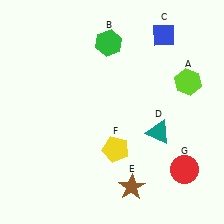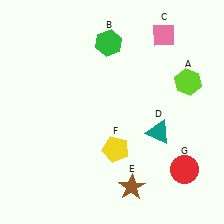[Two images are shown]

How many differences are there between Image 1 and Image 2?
There is 1 difference between the two images.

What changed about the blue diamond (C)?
In Image 1, C is blue. In Image 2, it changed to pink.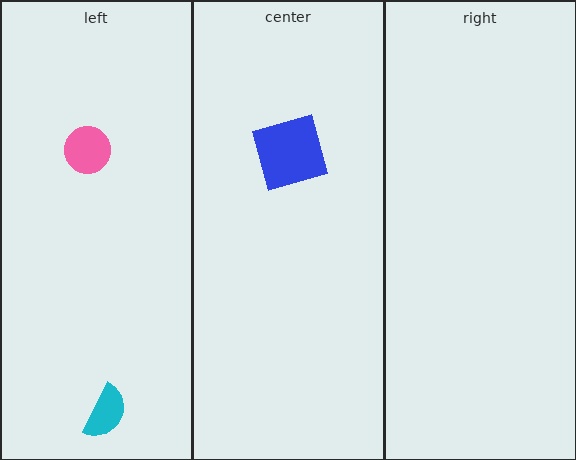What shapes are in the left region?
The cyan semicircle, the pink circle.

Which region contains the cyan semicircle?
The left region.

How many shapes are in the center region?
1.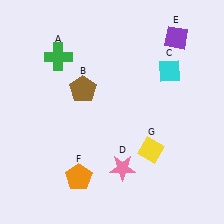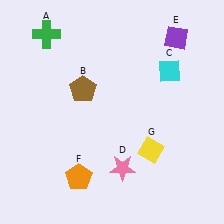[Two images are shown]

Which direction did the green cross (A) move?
The green cross (A) moved up.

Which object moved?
The green cross (A) moved up.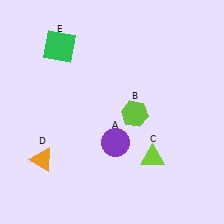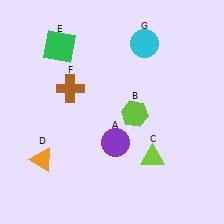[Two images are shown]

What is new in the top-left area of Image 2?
A brown cross (F) was added in the top-left area of Image 2.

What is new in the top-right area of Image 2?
A cyan circle (G) was added in the top-right area of Image 2.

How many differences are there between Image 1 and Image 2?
There are 2 differences between the two images.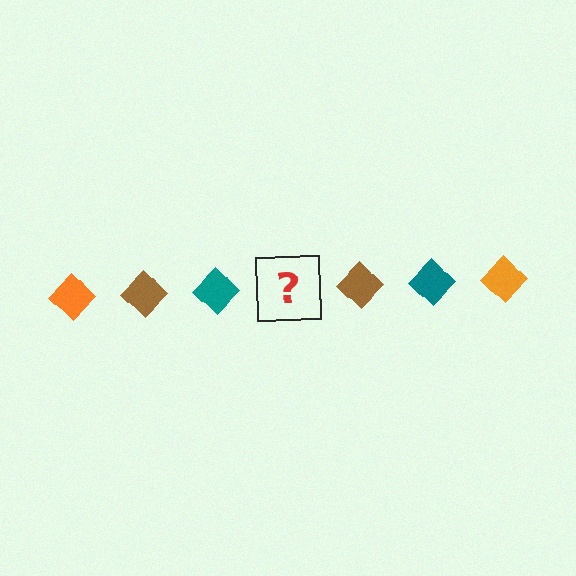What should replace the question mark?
The question mark should be replaced with an orange diamond.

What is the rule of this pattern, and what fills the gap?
The rule is that the pattern cycles through orange, brown, teal diamonds. The gap should be filled with an orange diamond.